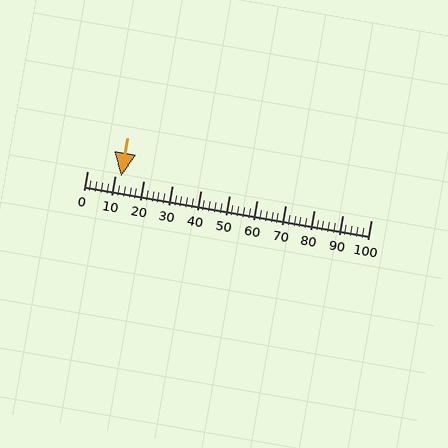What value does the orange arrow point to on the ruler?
The orange arrow points to approximately 12.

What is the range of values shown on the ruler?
The ruler shows values from 0 to 100.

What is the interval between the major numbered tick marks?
The major tick marks are spaced 10 units apart.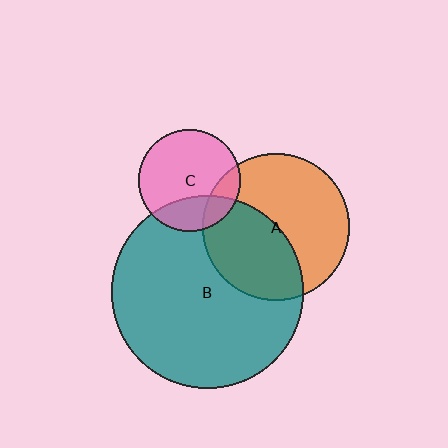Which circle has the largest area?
Circle B (teal).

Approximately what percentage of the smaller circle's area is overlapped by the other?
Approximately 15%.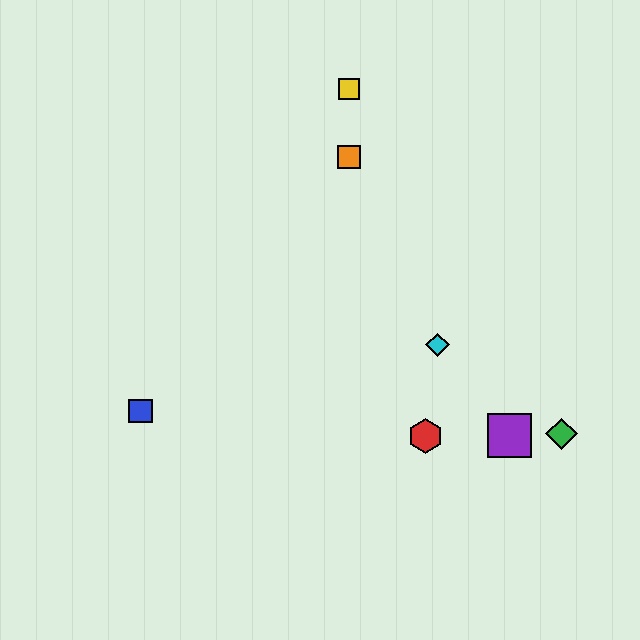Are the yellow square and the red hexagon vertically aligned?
No, the yellow square is at x≈349 and the red hexagon is at x≈425.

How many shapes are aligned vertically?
2 shapes (the yellow square, the orange square) are aligned vertically.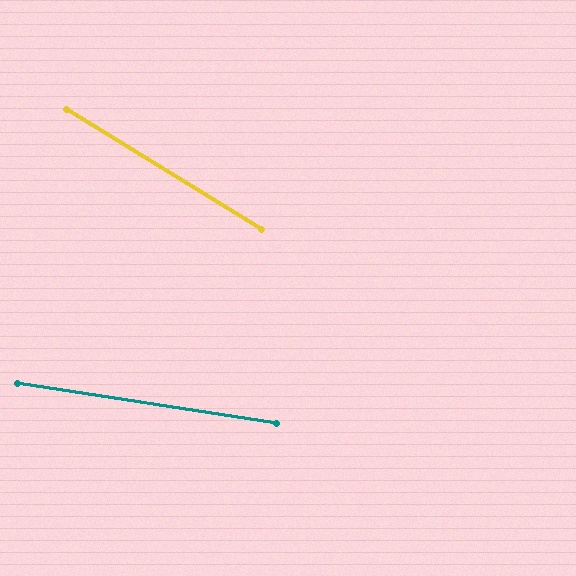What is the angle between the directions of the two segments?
Approximately 23 degrees.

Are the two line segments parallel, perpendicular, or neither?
Neither parallel nor perpendicular — they differ by about 23°.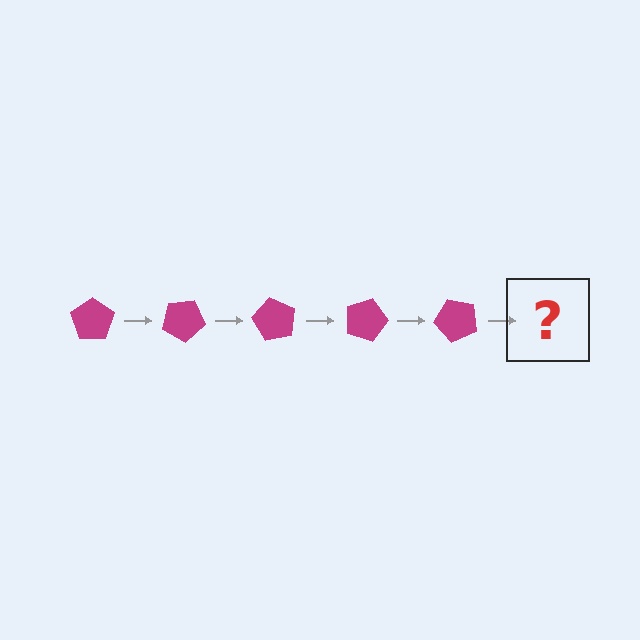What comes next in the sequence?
The next element should be a magenta pentagon rotated 150 degrees.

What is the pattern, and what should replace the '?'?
The pattern is that the pentagon rotates 30 degrees each step. The '?' should be a magenta pentagon rotated 150 degrees.